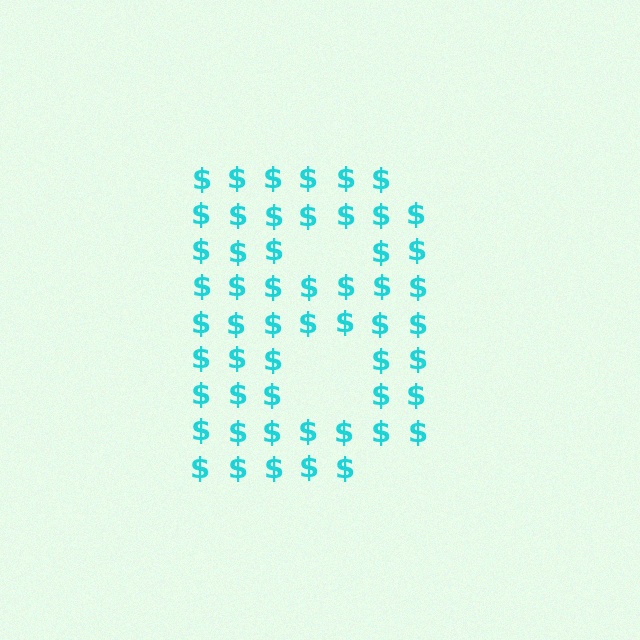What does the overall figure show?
The overall figure shows the letter B.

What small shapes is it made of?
It is made of small dollar signs.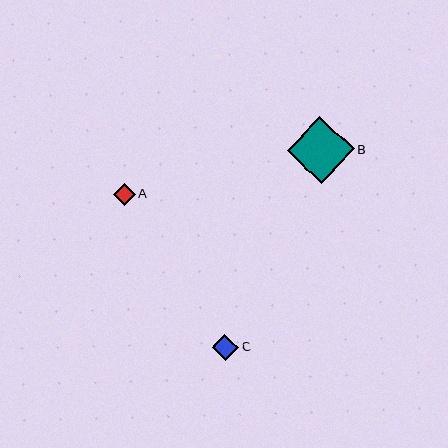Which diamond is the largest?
Diamond B is the largest with a size of approximately 67 pixels.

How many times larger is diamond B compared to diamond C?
Diamond B is approximately 2.6 times the size of diamond C.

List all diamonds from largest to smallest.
From largest to smallest: B, C, A.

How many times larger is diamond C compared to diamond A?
Diamond C is approximately 1.2 times the size of diamond A.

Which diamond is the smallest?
Diamond A is the smallest with a size of approximately 22 pixels.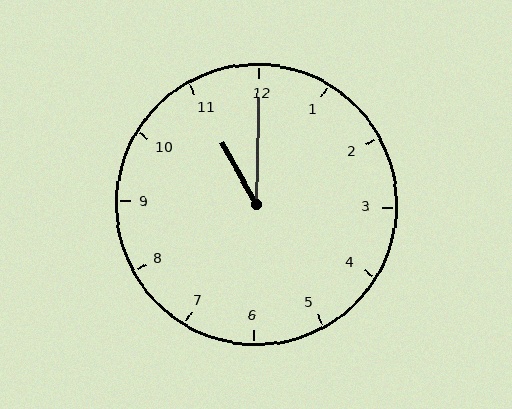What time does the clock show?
11:00.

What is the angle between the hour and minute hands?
Approximately 30 degrees.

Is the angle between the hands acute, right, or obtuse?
It is acute.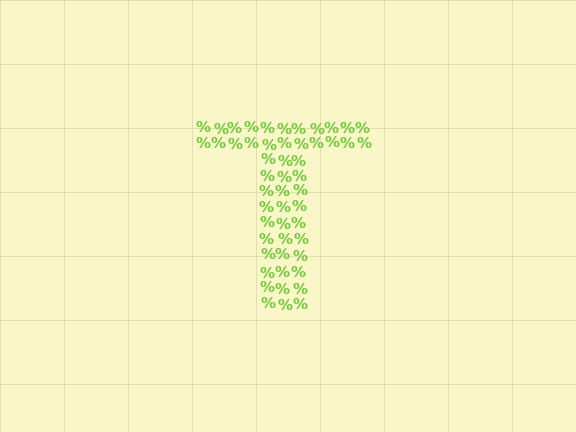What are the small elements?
The small elements are percent signs.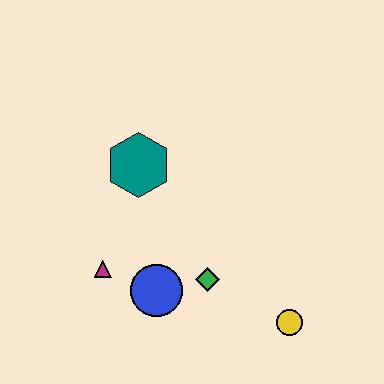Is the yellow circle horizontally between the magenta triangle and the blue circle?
No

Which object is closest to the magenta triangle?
The blue circle is closest to the magenta triangle.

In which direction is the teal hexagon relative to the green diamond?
The teal hexagon is above the green diamond.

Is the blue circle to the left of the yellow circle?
Yes